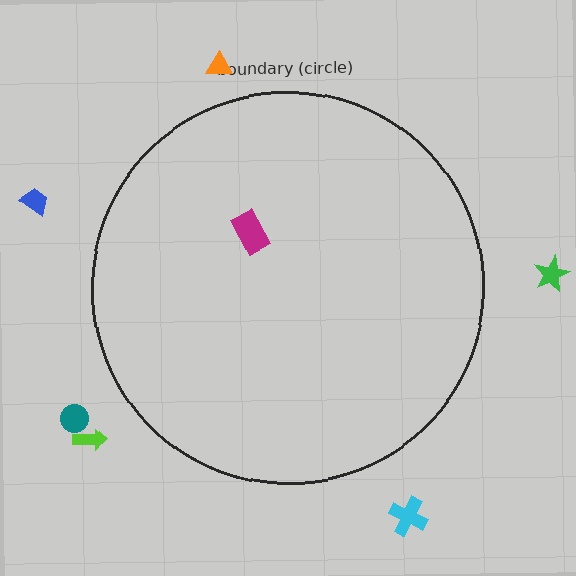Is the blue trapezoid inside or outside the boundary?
Outside.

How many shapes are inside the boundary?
1 inside, 6 outside.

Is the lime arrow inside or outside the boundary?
Outside.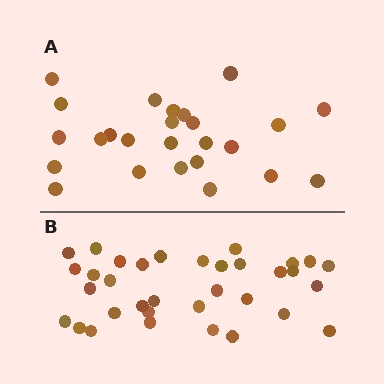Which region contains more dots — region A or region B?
Region B (the bottom region) has more dots.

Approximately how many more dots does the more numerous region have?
Region B has roughly 8 or so more dots than region A.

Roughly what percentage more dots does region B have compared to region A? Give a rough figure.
About 35% more.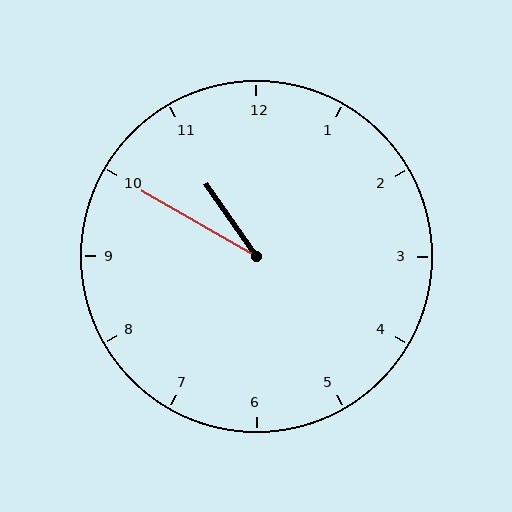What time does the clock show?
10:50.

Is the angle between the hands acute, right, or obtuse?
It is acute.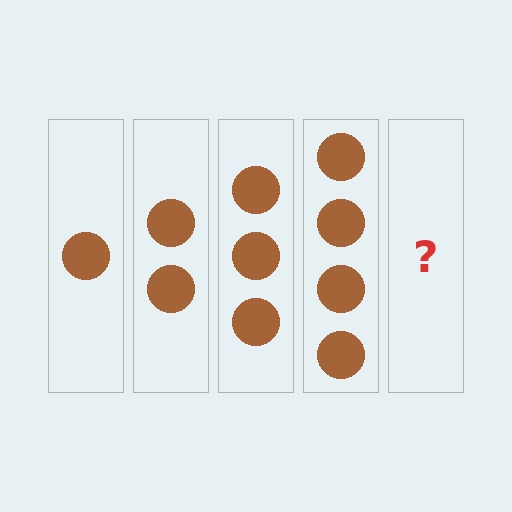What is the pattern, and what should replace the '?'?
The pattern is that each step adds one more circle. The '?' should be 5 circles.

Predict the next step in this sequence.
The next step is 5 circles.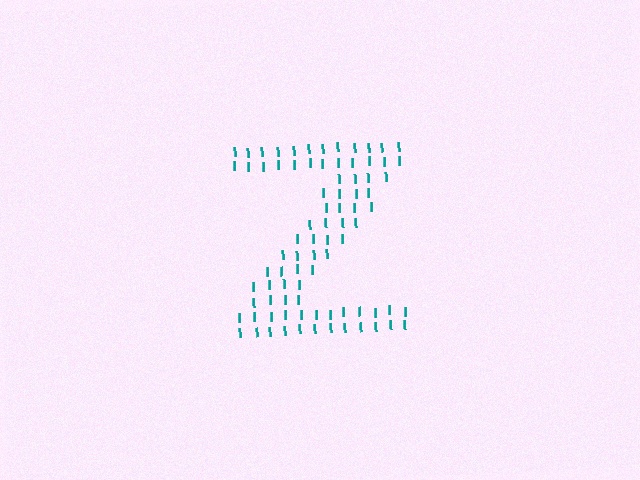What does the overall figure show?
The overall figure shows the letter Z.